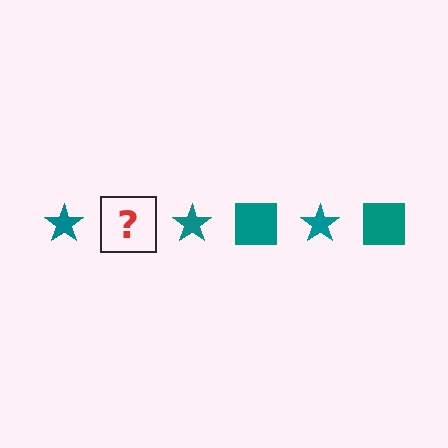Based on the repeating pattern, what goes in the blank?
The blank should be a teal square.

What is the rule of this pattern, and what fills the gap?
The rule is that the pattern cycles through star, square shapes in teal. The gap should be filled with a teal square.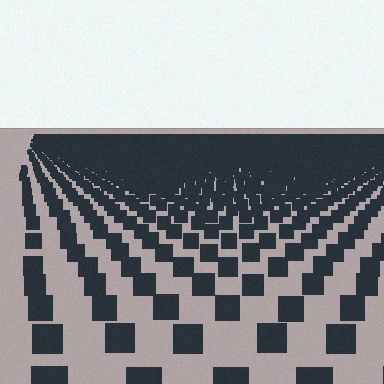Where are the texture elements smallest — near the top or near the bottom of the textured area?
Near the top.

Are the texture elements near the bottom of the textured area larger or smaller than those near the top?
Larger. Near the bottom, elements are closer to the viewer and appear at a bigger on-screen size.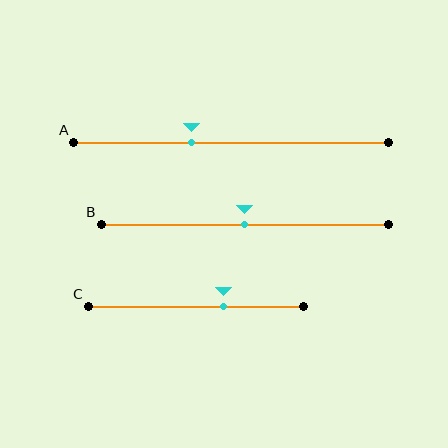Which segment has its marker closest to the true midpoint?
Segment B has its marker closest to the true midpoint.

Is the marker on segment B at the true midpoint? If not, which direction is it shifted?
Yes, the marker on segment B is at the true midpoint.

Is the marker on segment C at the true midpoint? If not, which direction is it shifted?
No, the marker on segment C is shifted to the right by about 13% of the segment length.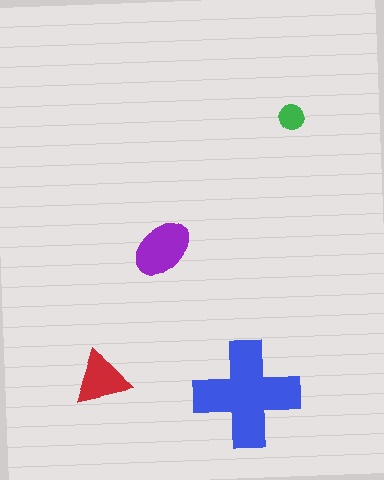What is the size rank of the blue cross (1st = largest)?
1st.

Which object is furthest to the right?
The green circle is rightmost.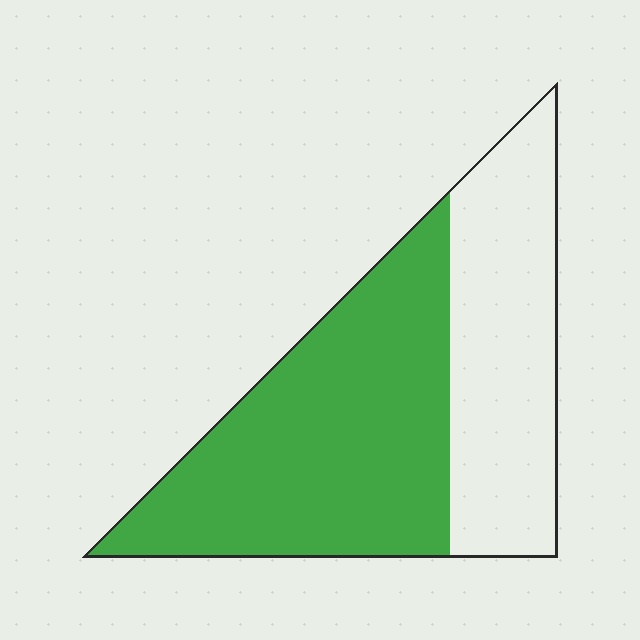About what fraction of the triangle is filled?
About three fifths (3/5).